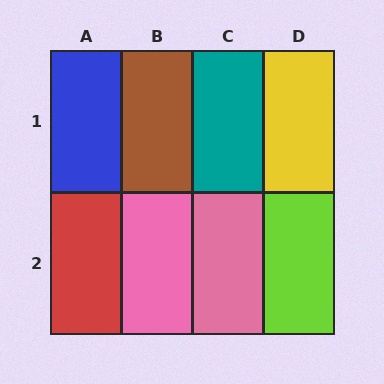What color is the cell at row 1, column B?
Brown.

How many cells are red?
1 cell is red.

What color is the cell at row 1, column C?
Teal.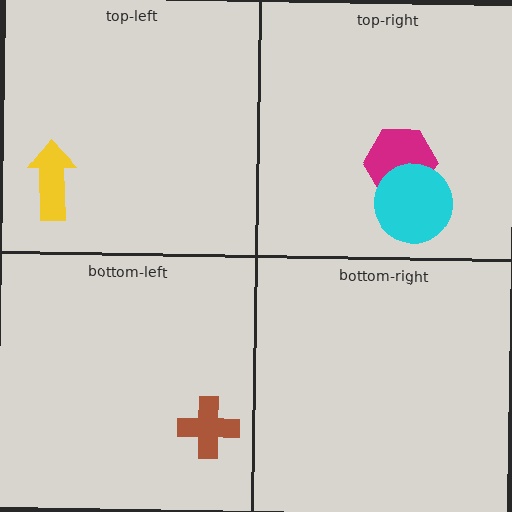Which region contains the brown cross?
The bottom-left region.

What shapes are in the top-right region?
The magenta hexagon, the cyan circle.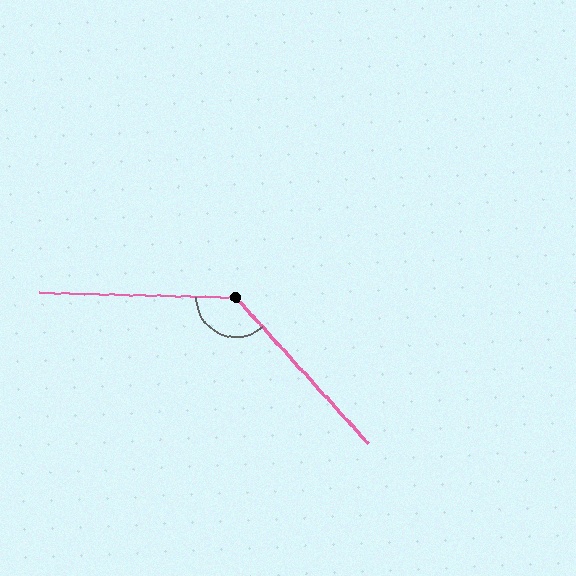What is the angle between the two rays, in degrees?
Approximately 134 degrees.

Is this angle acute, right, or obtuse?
It is obtuse.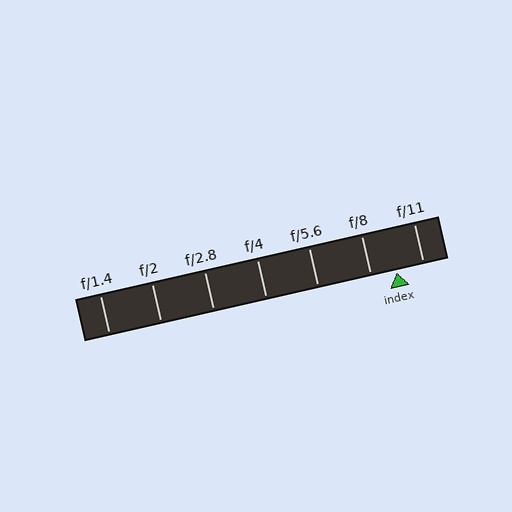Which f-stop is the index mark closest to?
The index mark is closest to f/8.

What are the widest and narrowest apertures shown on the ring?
The widest aperture shown is f/1.4 and the narrowest is f/11.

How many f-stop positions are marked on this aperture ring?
There are 7 f-stop positions marked.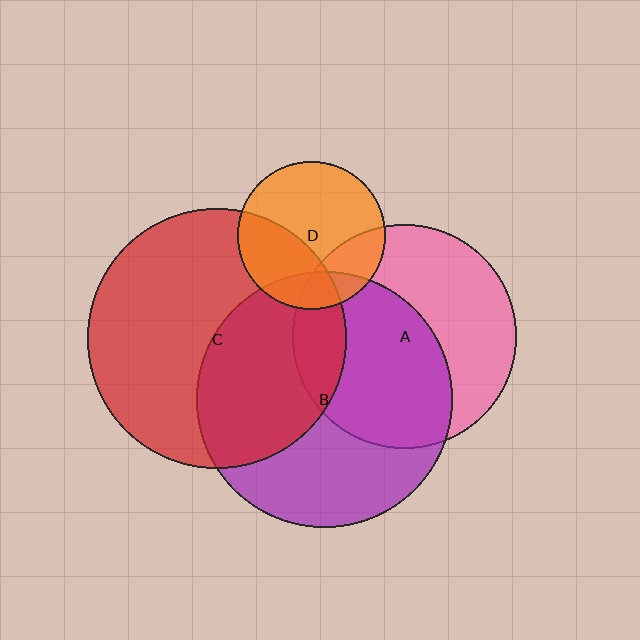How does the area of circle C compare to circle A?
Approximately 1.3 times.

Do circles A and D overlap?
Yes.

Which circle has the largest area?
Circle C (red).